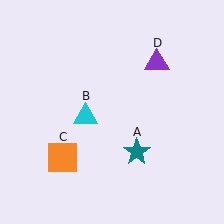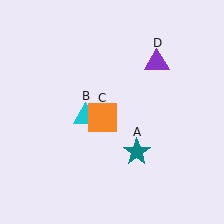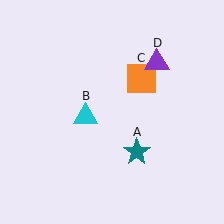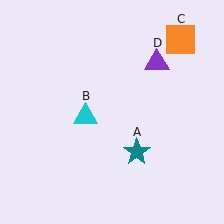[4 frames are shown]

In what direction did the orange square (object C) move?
The orange square (object C) moved up and to the right.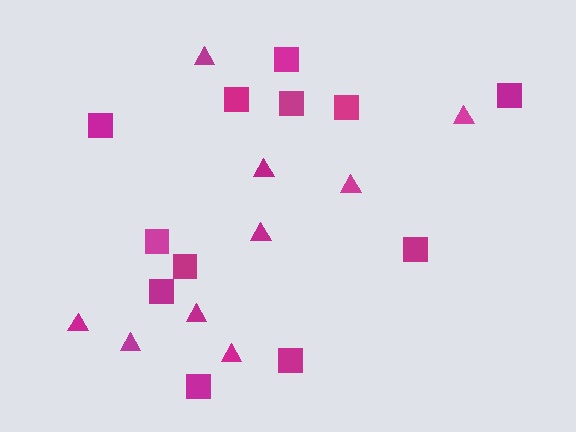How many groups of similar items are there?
There are 2 groups: one group of triangles (9) and one group of squares (12).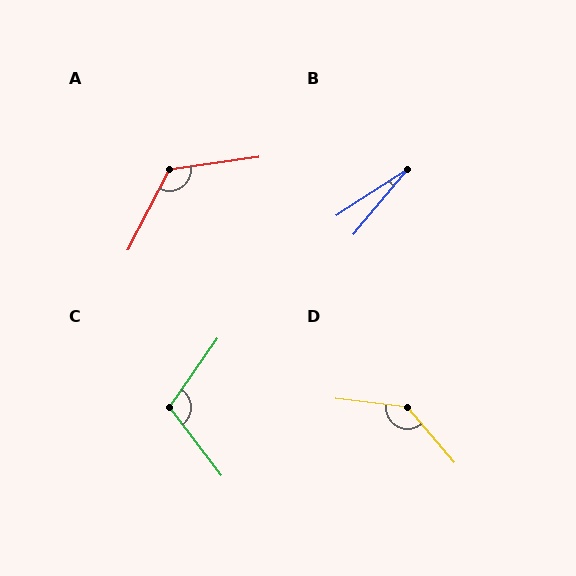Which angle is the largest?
D, at approximately 138 degrees.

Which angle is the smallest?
B, at approximately 17 degrees.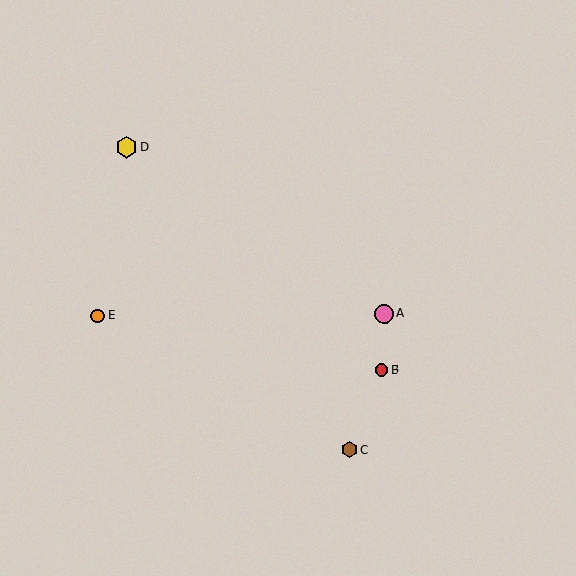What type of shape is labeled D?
Shape D is a yellow hexagon.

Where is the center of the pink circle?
The center of the pink circle is at (384, 314).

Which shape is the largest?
The yellow hexagon (labeled D) is the largest.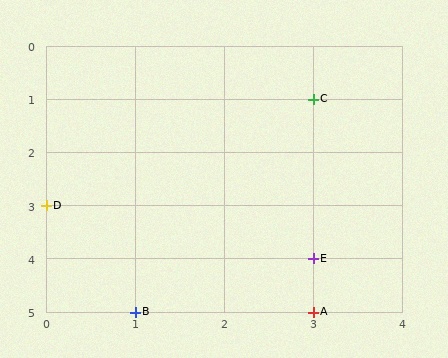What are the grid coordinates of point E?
Point E is at grid coordinates (3, 4).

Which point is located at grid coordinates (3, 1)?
Point C is at (3, 1).